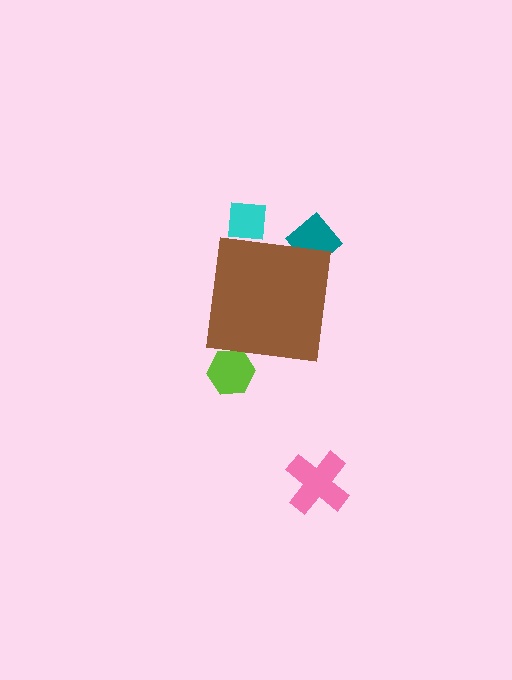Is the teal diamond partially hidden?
Yes, the teal diamond is partially hidden behind the brown square.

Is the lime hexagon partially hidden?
Yes, the lime hexagon is partially hidden behind the brown square.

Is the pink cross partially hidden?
No, the pink cross is fully visible.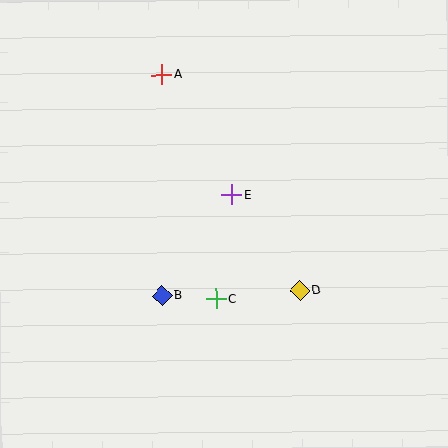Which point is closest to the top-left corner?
Point A is closest to the top-left corner.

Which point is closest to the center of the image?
Point E at (231, 195) is closest to the center.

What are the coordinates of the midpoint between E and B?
The midpoint between E and B is at (197, 245).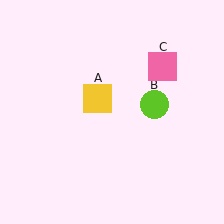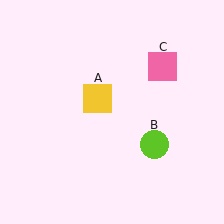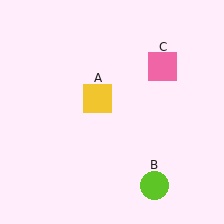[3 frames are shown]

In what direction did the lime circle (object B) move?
The lime circle (object B) moved down.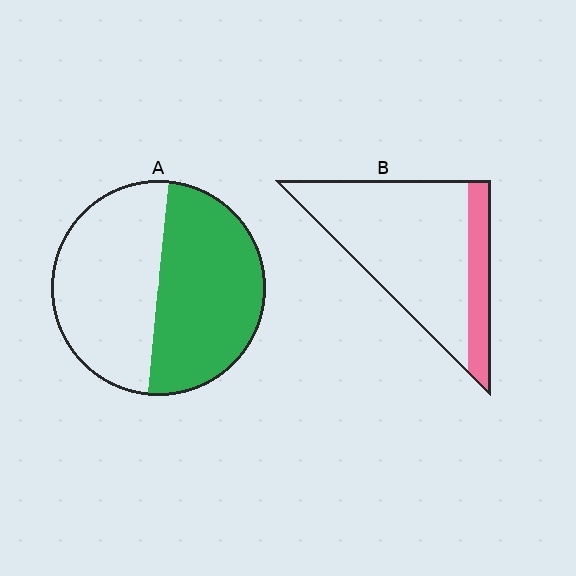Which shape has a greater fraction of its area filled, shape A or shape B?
Shape A.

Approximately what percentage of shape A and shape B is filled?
A is approximately 50% and B is approximately 20%.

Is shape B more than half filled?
No.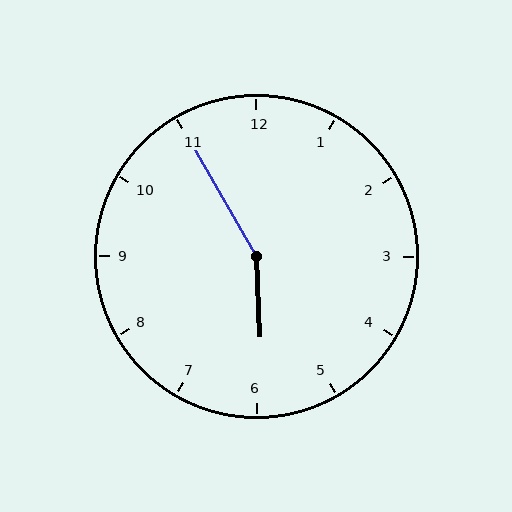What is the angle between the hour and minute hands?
Approximately 152 degrees.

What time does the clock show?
5:55.